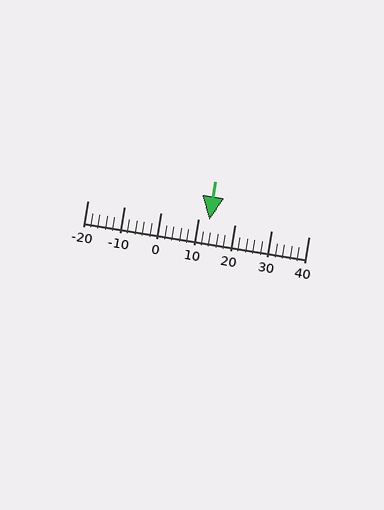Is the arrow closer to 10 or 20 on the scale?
The arrow is closer to 10.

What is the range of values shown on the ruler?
The ruler shows values from -20 to 40.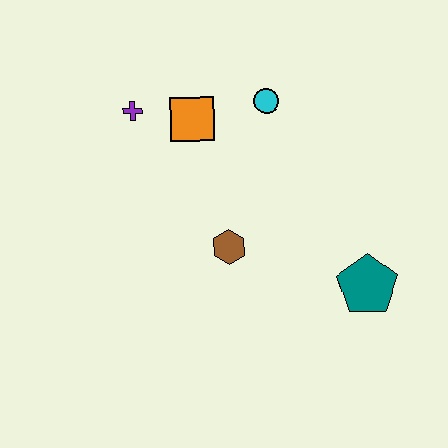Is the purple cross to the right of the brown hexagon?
No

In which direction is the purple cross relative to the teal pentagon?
The purple cross is to the left of the teal pentagon.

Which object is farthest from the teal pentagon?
The purple cross is farthest from the teal pentagon.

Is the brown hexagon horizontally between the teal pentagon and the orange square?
Yes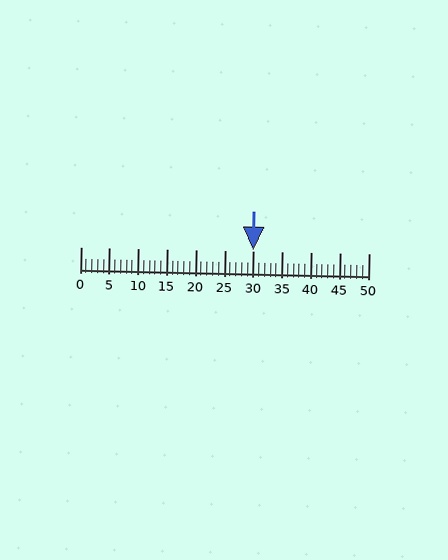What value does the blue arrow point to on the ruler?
The blue arrow points to approximately 30.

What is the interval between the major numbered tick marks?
The major tick marks are spaced 5 units apart.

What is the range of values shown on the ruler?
The ruler shows values from 0 to 50.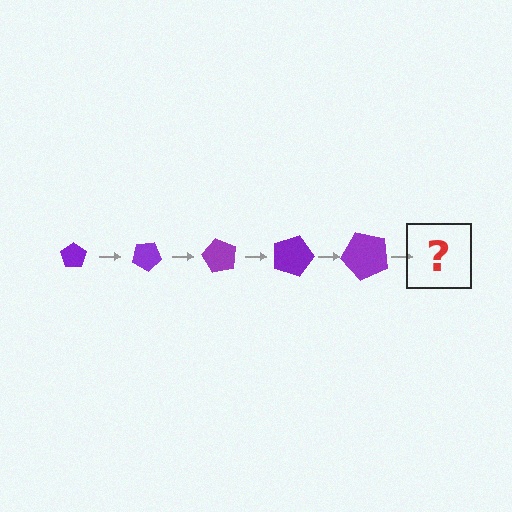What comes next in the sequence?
The next element should be a pentagon, larger than the previous one and rotated 150 degrees from the start.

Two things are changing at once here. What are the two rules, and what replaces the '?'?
The two rules are that the pentagon grows larger each step and it rotates 30 degrees each step. The '?' should be a pentagon, larger than the previous one and rotated 150 degrees from the start.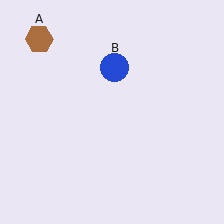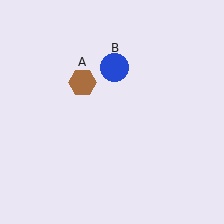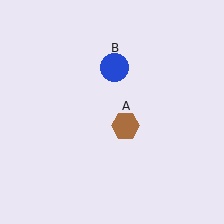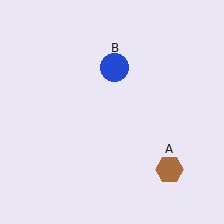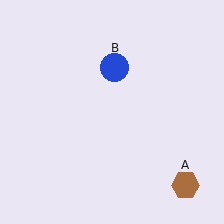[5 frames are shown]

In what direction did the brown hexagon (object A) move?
The brown hexagon (object A) moved down and to the right.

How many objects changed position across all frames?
1 object changed position: brown hexagon (object A).